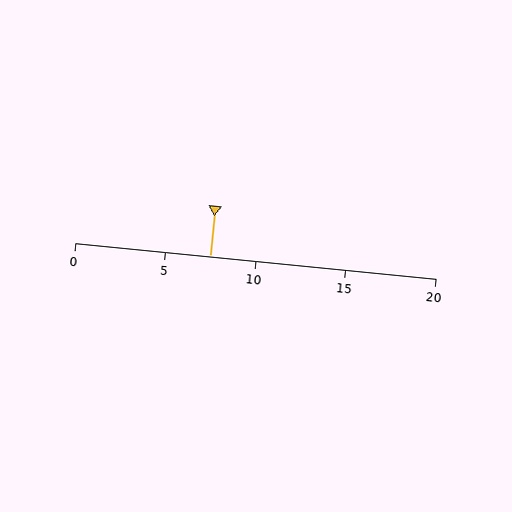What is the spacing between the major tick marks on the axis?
The major ticks are spaced 5 apart.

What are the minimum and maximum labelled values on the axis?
The axis runs from 0 to 20.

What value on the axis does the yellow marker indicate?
The marker indicates approximately 7.5.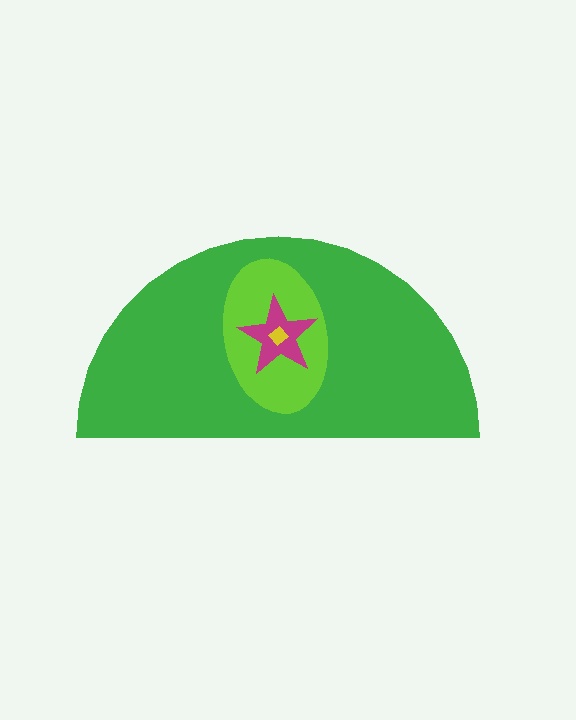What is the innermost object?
The yellow diamond.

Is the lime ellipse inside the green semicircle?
Yes.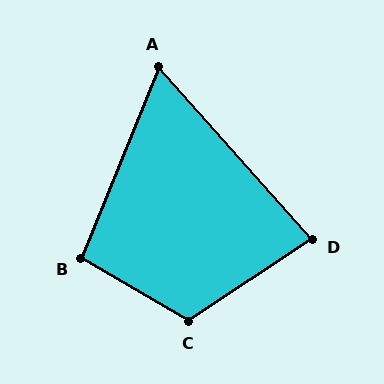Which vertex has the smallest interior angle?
A, at approximately 64 degrees.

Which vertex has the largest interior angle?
C, at approximately 116 degrees.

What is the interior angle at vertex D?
Approximately 82 degrees (acute).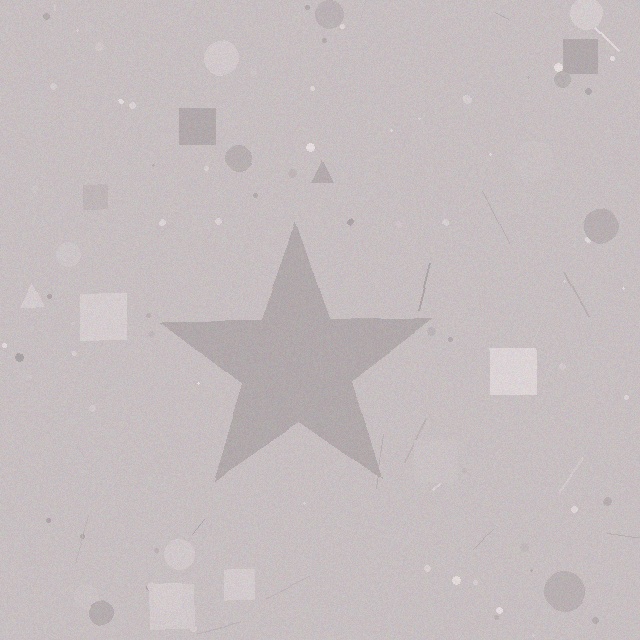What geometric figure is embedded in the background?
A star is embedded in the background.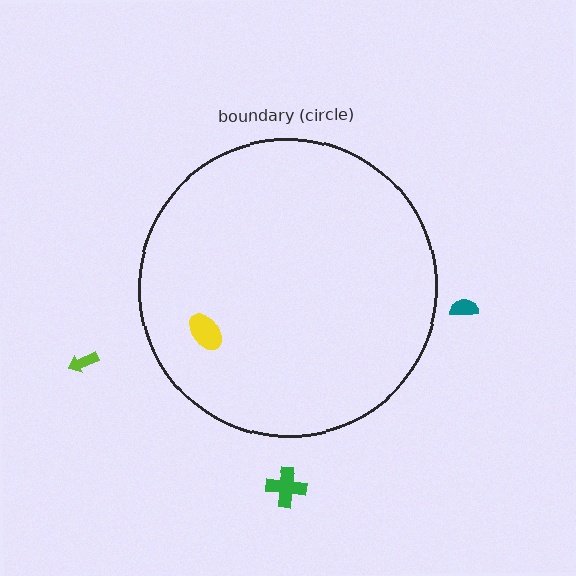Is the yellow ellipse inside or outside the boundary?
Inside.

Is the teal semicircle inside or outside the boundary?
Outside.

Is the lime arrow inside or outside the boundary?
Outside.